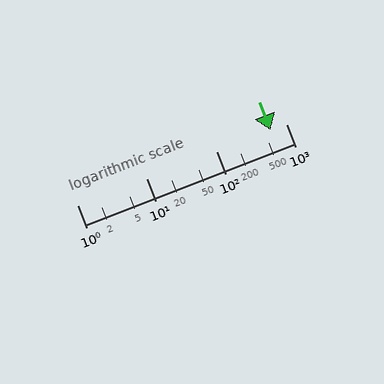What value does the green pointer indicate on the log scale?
The pointer indicates approximately 600.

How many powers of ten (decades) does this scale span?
The scale spans 3 decades, from 1 to 1000.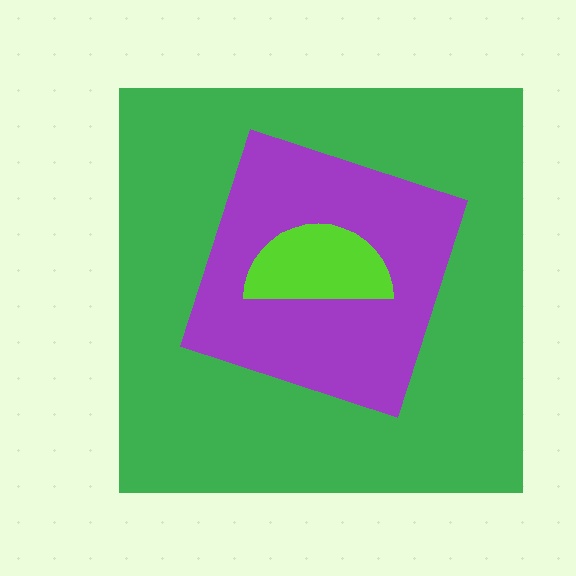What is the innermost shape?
The lime semicircle.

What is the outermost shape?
The green square.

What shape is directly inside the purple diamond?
The lime semicircle.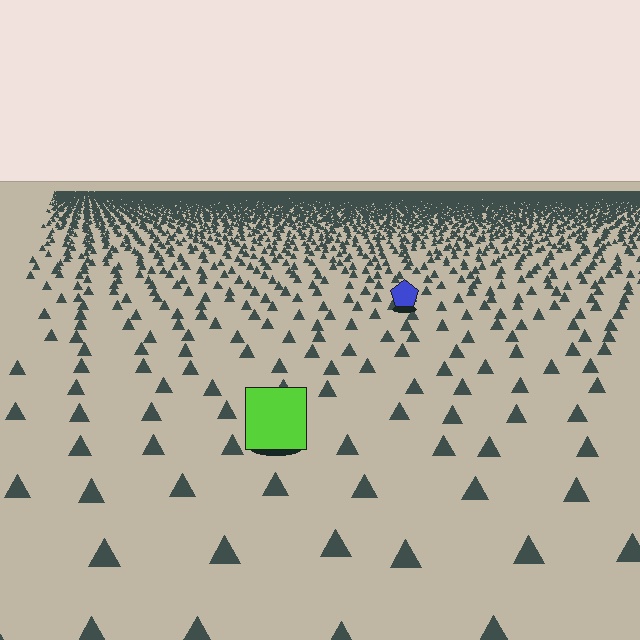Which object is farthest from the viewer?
The blue pentagon is farthest from the viewer. It appears smaller and the ground texture around it is denser.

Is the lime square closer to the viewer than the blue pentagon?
Yes. The lime square is closer — you can tell from the texture gradient: the ground texture is coarser near it.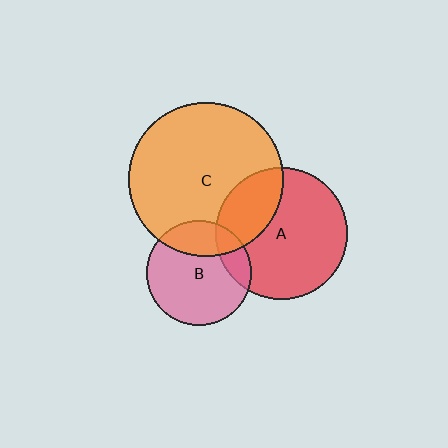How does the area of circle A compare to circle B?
Approximately 1.6 times.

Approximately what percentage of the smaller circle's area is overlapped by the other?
Approximately 15%.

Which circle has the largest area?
Circle C (orange).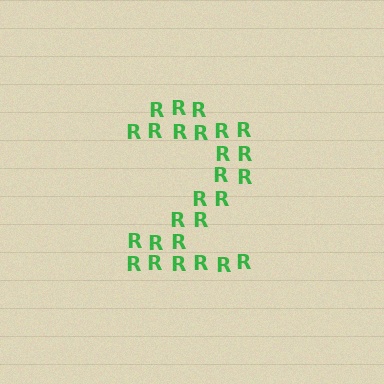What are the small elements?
The small elements are letter R's.